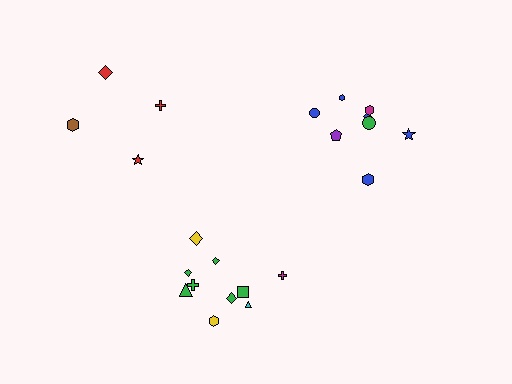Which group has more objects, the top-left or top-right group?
The top-right group.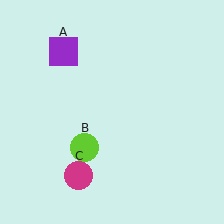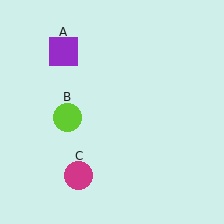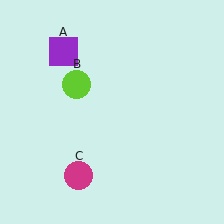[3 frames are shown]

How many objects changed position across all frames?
1 object changed position: lime circle (object B).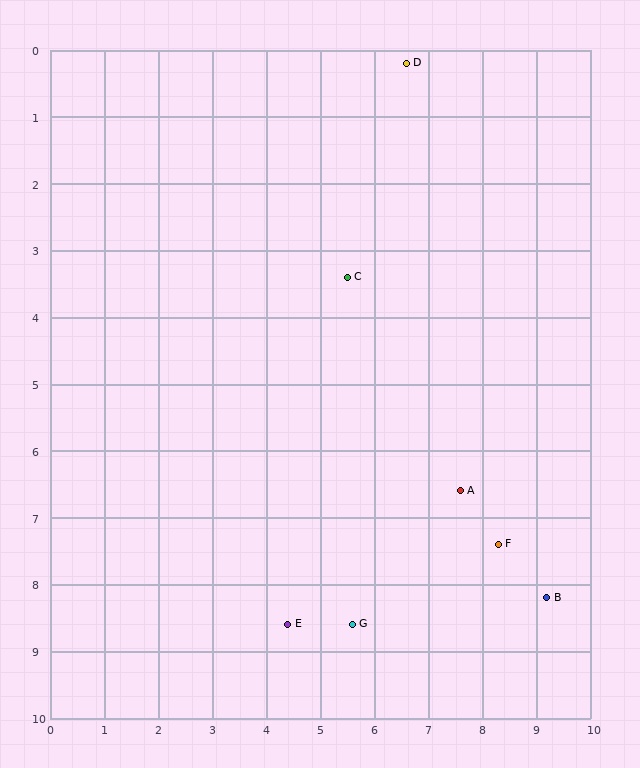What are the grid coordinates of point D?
Point D is at approximately (6.6, 0.2).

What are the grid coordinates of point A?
Point A is at approximately (7.6, 6.6).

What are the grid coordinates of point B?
Point B is at approximately (9.2, 8.2).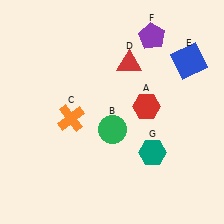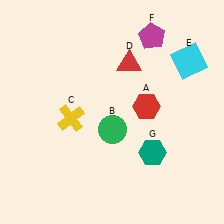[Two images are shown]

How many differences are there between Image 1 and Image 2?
There are 3 differences between the two images.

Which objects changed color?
C changed from orange to yellow. E changed from blue to cyan. F changed from purple to magenta.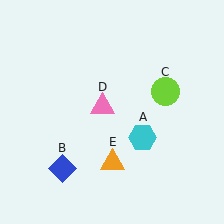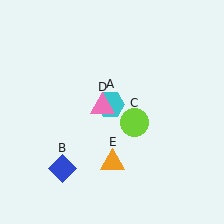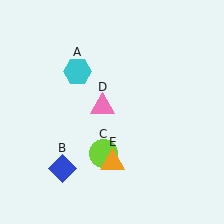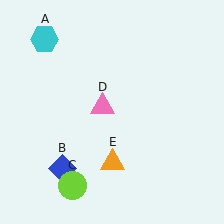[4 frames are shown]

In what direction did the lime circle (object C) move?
The lime circle (object C) moved down and to the left.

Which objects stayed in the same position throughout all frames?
Blue diamond (object B) and pink triangle (object D) and orange triangle (object E) remained stationary.